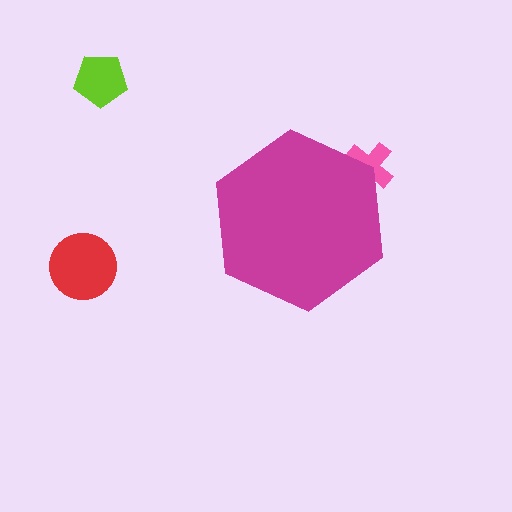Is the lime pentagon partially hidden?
No, the lime pentagon is fully visible.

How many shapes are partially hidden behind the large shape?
1 shape is partially hidden.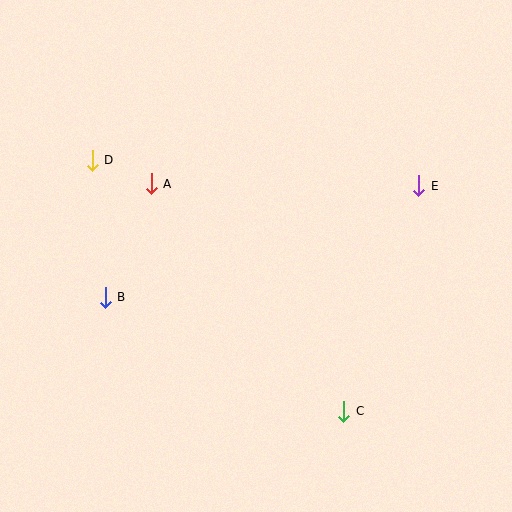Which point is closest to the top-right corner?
Point E is closest to the top-right corner.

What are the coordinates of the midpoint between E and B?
The midpoint between E and B is at (262, 241).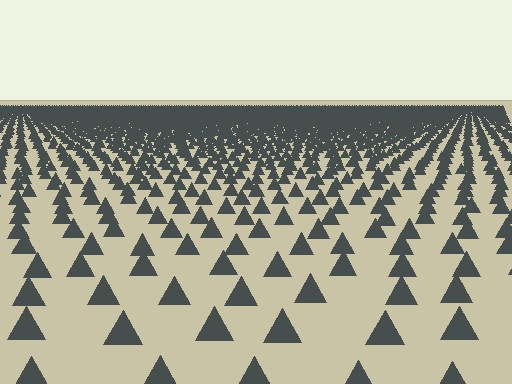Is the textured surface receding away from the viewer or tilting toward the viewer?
The surface is receding away from the viewer. Texture elements get smaller and denser toward the top.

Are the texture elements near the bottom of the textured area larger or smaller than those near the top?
Larger. Near the bottom, elements are closer to the viewer and appear at a bigger on-screen size.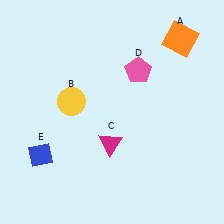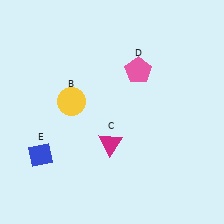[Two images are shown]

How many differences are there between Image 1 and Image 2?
There is 1 difference between the two images.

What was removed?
The orange square (A) was removed in Image 2.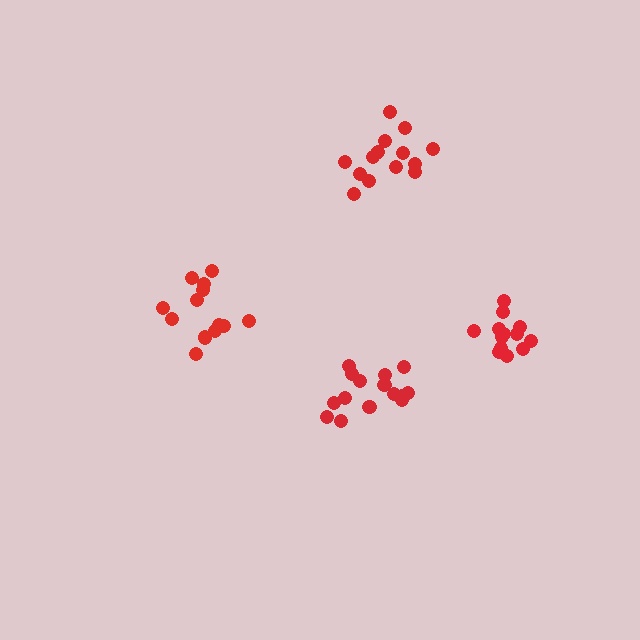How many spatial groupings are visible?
There are 4 spatial groupings.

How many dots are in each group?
Group 1: 13 dots, Group 2: 15 dots, Group 3: 16 dots, Group 4: 13 dots (57 total).